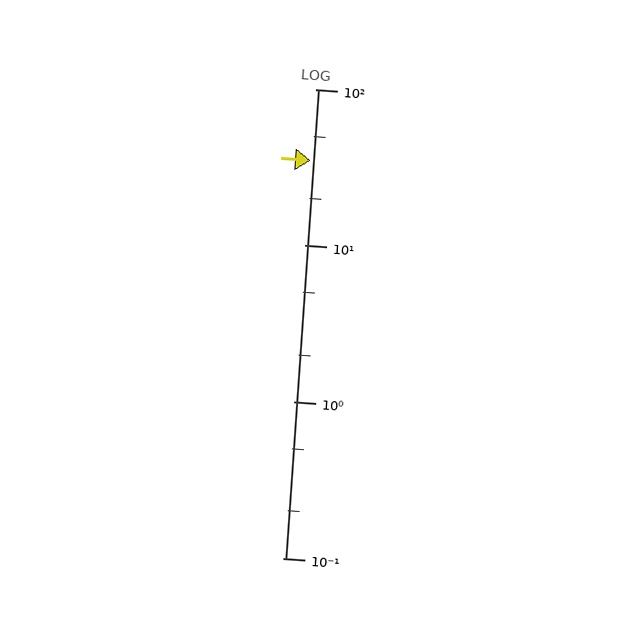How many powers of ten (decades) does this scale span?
The scale spans 3 decades, from 0.1 to 100.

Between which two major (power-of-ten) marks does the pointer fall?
The pointer is between 10 and 100.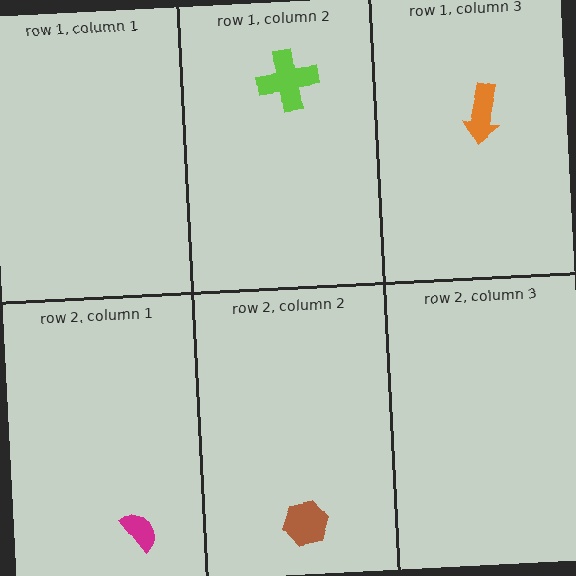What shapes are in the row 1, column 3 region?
The orange arrow.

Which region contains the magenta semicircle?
The row 2, column 1 region.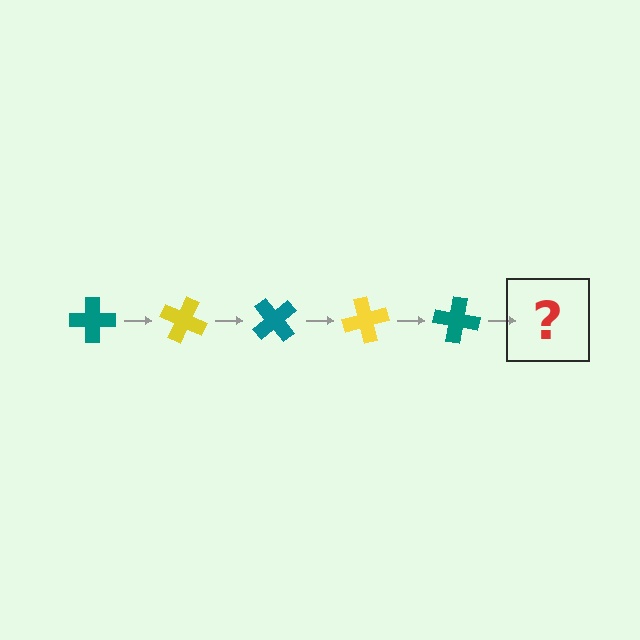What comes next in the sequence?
The next element should be a yellow cross, rotated 125 degrees from the start.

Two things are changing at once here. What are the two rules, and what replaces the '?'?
The two rules are that it rotates 25 degrees each step and the color cycles through teal and yellow. The '?' should be a yellow cross, rotated 125 degrees from the start.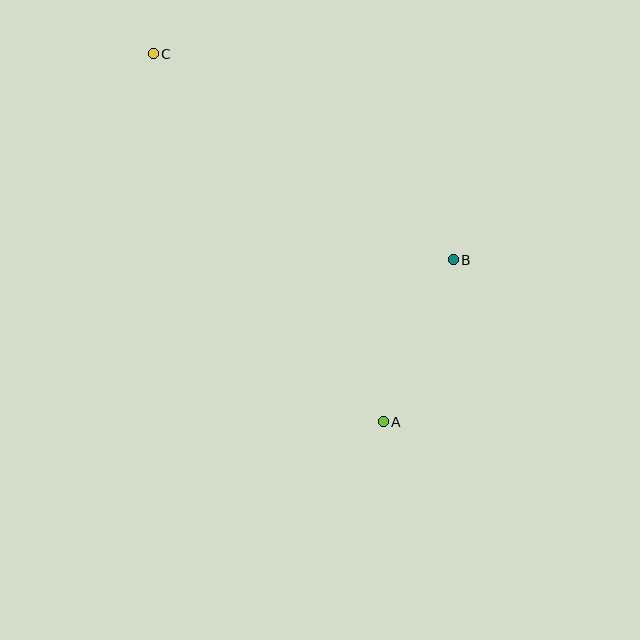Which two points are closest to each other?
Points A and B are closest to each other.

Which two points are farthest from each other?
Points A and C are farthest from each other.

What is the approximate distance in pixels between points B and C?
The distance between B and C is approximately 364 pixels.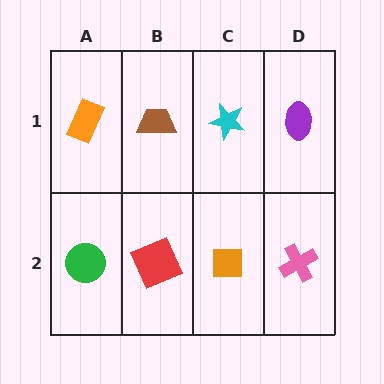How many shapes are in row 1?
4 shapes.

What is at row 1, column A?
An orange rectangle.